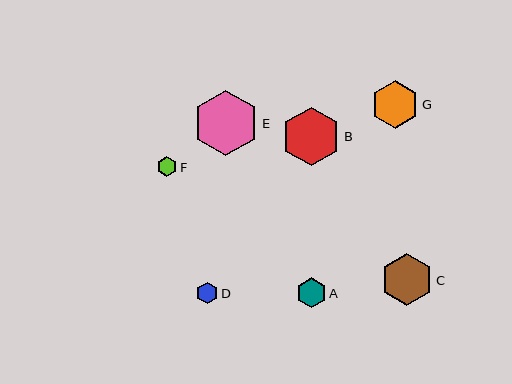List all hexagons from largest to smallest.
From largest to smallest: E, B, C, G, A, D, F.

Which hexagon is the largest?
Hexagon E is the largest with a size of approximately 66 pixels.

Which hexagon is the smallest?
Hexagon F is the smallest with a size of approximately 20 pixels.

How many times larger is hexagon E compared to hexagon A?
Hexagon E is approximately 2.2 times the size of hexagon A.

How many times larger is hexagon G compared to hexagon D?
Hexagon G is approximately 2.2 times the size of hexagon D.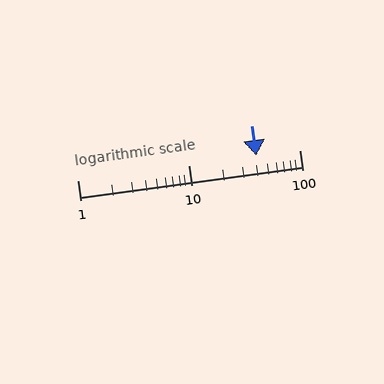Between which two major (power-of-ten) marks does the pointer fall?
The pointer is between 10 and 100.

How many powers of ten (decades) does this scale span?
The scale spans 2 decades, from 1 to 100.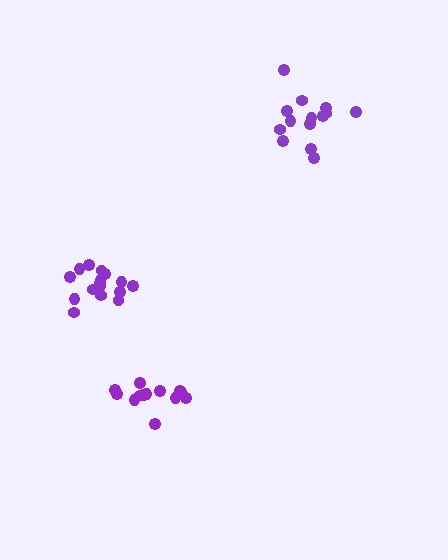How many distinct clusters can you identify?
There are 3 distinct clusters.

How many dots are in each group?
Group 1: 13 dots, Group 2: 14 dots, Group 3: 16 dots (43 total).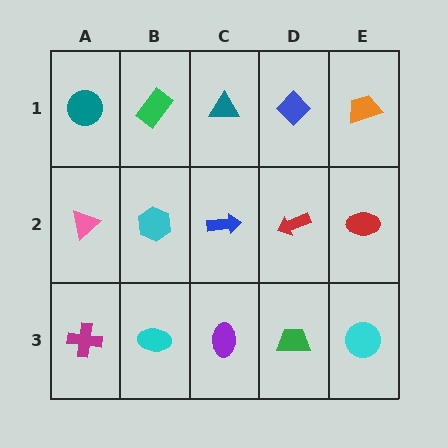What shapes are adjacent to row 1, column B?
A cyan hexagon (row 2, column B), a teal circle (row 1, column A), a teal triangle (row 1, column C).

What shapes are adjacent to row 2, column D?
A blue diamond (row 1, column D), a green trapezoid (row 3, column D), a blue arrow (row 2, column C), a red ellipse (row 2, column E).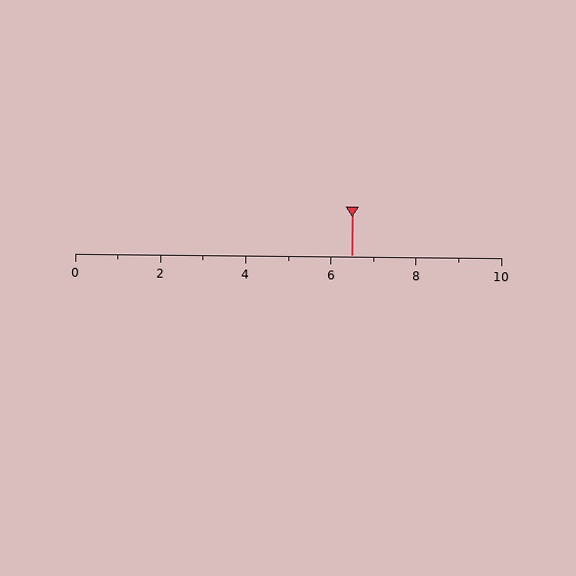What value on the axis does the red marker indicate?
The marker indicates approximately 6.5.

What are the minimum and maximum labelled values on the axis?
The axis runs from 0 to 10.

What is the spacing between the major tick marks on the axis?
The major ticks are spaced 2 apart.